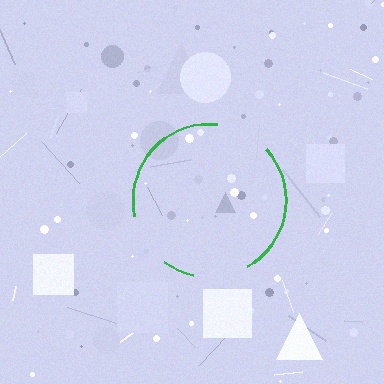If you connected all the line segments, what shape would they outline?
They would outline a circle.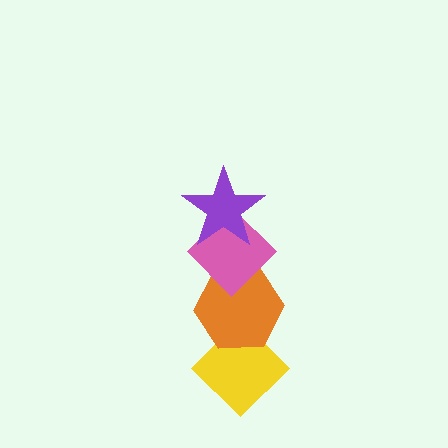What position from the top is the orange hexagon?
The orange hexagon is 3rd from the top.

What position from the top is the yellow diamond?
The yellow diamond is 4th from the top.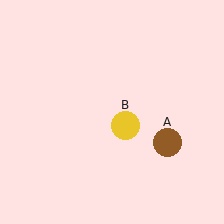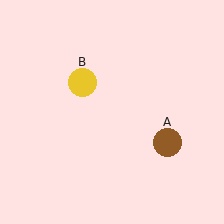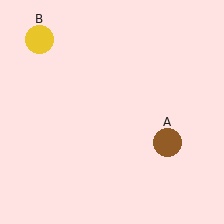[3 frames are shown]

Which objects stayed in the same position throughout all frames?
Brown circle (object A) remained stationary.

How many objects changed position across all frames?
1 object changed position: yellow circle (object B).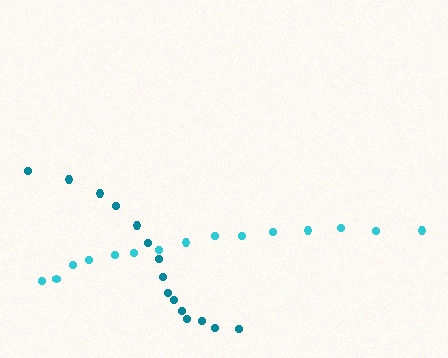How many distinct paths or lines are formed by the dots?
There are 2 distinct paths.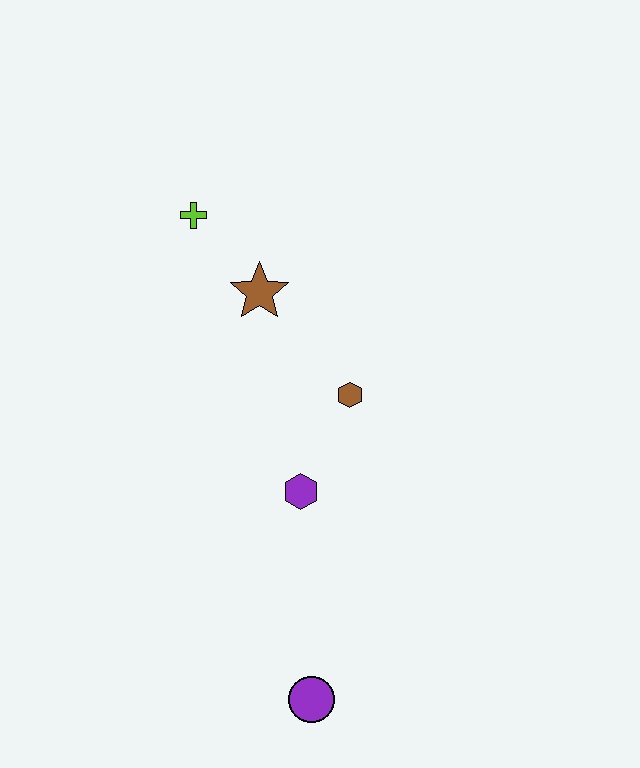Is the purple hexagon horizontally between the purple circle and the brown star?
Yes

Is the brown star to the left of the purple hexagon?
Yes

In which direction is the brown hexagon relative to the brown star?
The brown hexagon is below the brown star.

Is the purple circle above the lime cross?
No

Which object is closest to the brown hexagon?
The purple hexagon is closest to the brown hexagon.